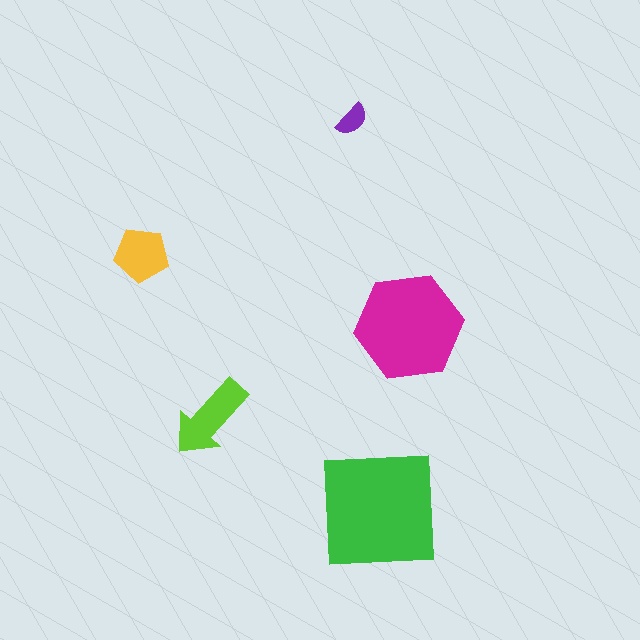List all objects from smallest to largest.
The purple semicircle, the yellow pentagon, the lime arrow, the magenta hexagon, the green square.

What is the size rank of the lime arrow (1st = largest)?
3rd.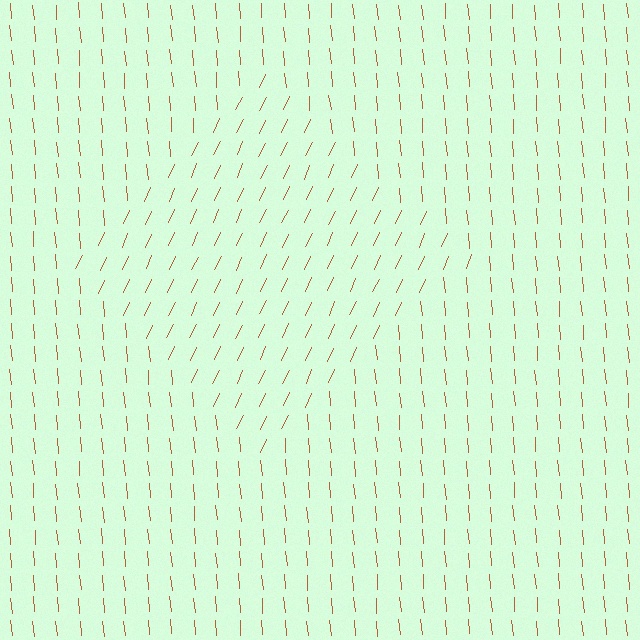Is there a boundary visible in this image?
Yes, there is a texture boundary formed by a change in line orientation.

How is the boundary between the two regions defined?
The boundary is defined purely by a change in line orientation (approximately 30 degrees difference). All lines are the same color and thickness.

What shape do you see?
I see a diamond.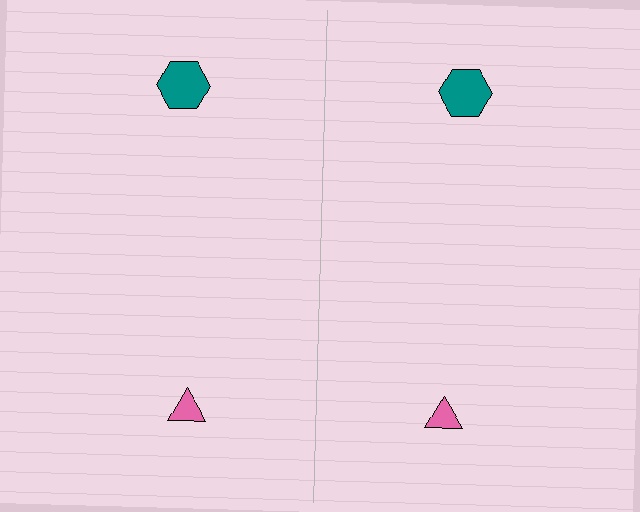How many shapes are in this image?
There are 4 shapes in this image.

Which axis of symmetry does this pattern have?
The pattern has a vertical axis of symmetry running through the center of the image.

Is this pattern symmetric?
Yes, this pattern has bilateral (reflection) symmetry.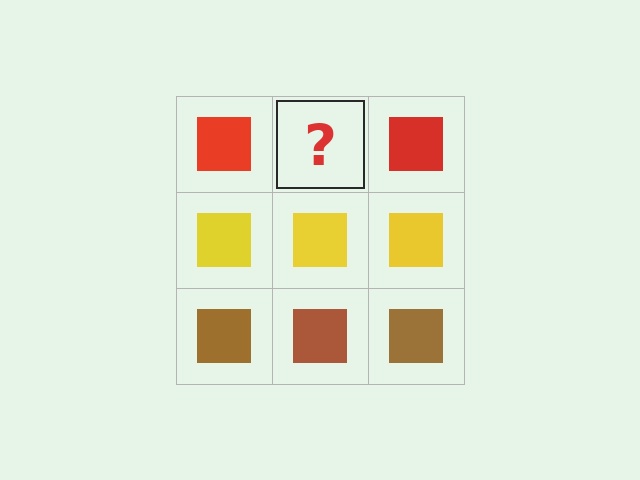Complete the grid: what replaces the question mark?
The question mark should be replaced with a red square.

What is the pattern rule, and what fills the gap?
The rule is that each row has a consistent color. The gap should be filled with a red square.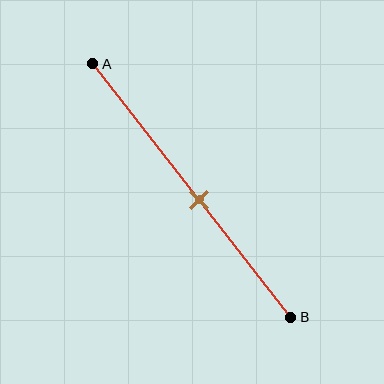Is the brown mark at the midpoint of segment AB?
No, the mark is at about 55% from A, not at the 50% midpoint.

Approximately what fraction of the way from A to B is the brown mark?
The brown mark is approximately 55% of the way from A to B.